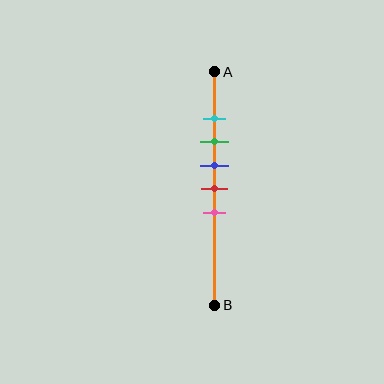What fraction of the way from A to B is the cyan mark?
The cyan mark is approximately 20% (0.2) of the way from A to B.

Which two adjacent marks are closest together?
The cyan and green marks are the closest adjacent pair.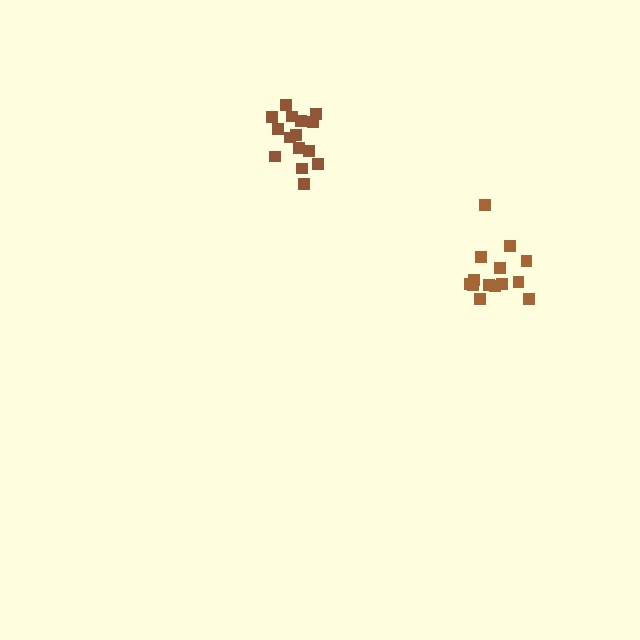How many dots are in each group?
Group 1: 15 dots, Group 2: 14 dots (29 total).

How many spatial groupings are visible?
There are 2 spatial groupings.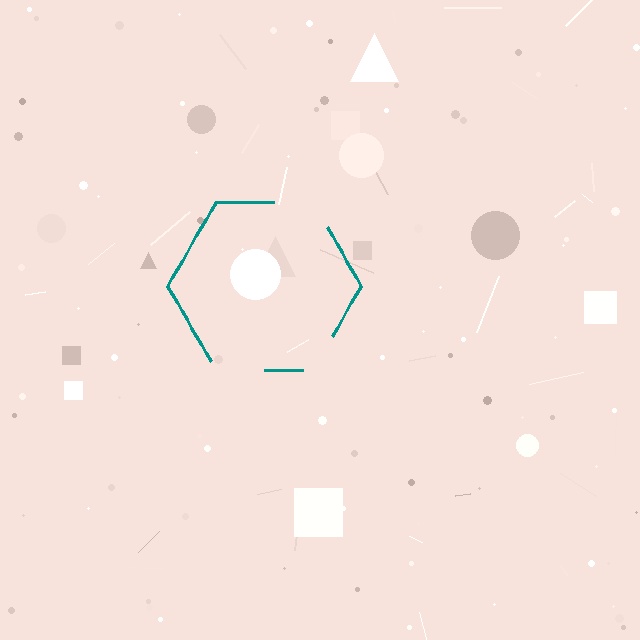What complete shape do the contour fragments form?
The contour fragments form a hexagon.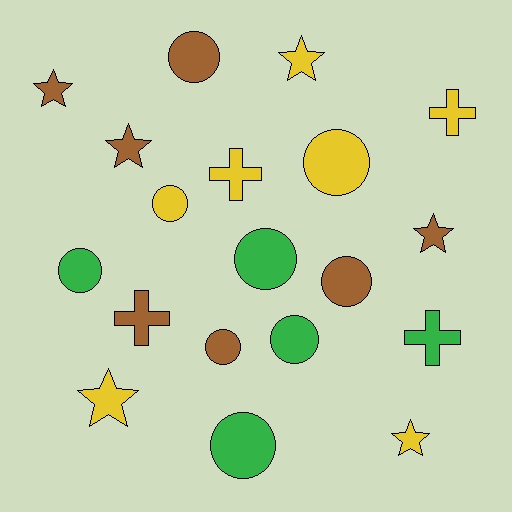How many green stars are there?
There are no green stars.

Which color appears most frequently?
Yellow, with 7 objects.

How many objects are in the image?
There are 19 objects.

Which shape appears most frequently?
Circle, with 9 objects.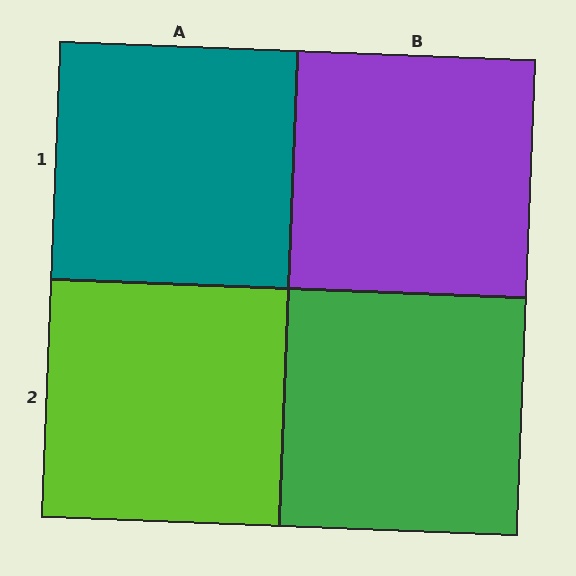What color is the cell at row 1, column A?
Teal.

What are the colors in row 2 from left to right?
Lime, green.